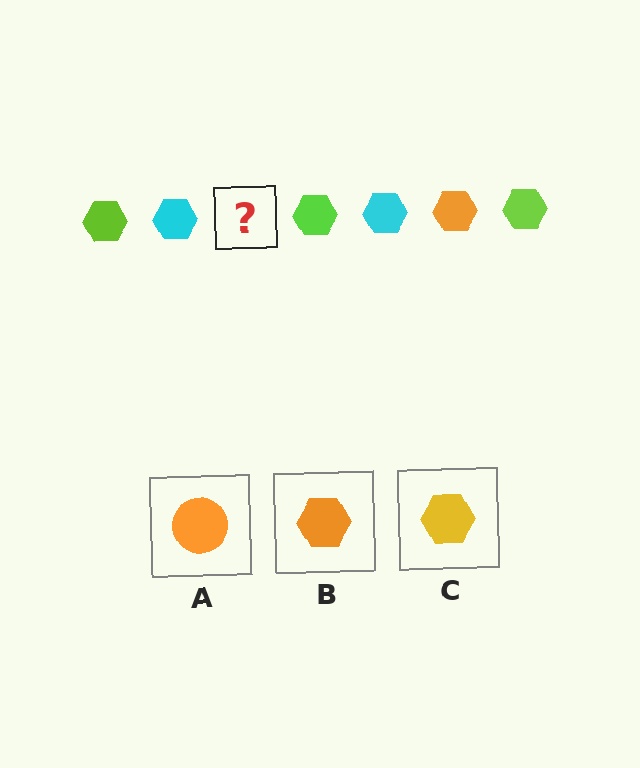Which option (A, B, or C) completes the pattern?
B.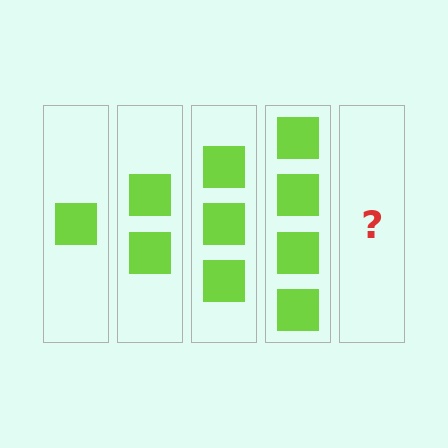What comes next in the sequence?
The next element should be 5 squares.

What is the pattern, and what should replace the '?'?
The pattern is that each step adds one more square. The '?' should be 5 squares.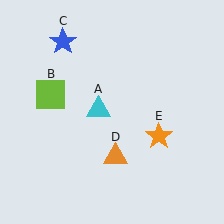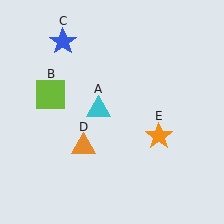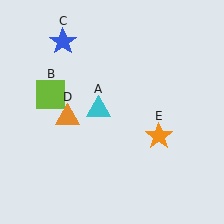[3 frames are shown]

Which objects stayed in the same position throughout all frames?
Cyan triangle (object A) and lime square (object B) and blue star (object C) and orange star (object E) remained stationary.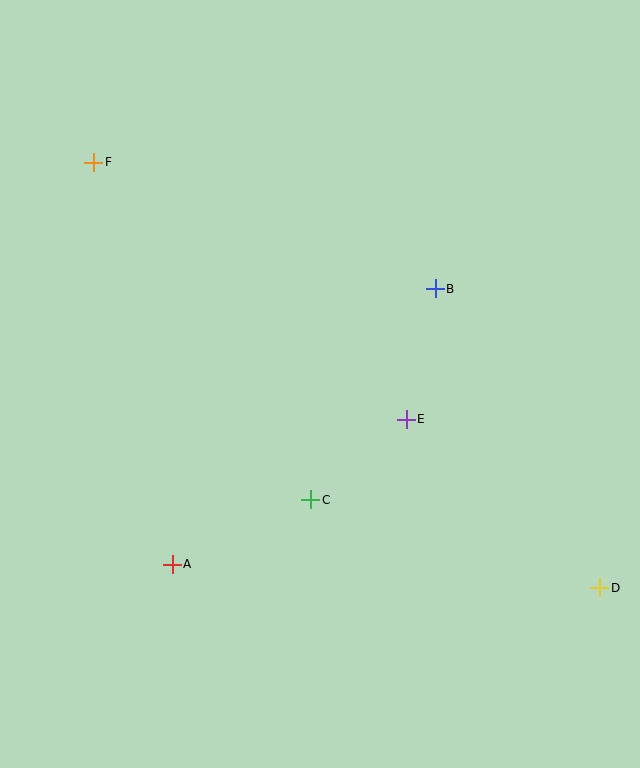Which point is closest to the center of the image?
Point E at (406, 419) is closest to the center.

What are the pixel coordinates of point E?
Point E is at (406, 419).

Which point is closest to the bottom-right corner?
Point D is closest to the bottom-right corner.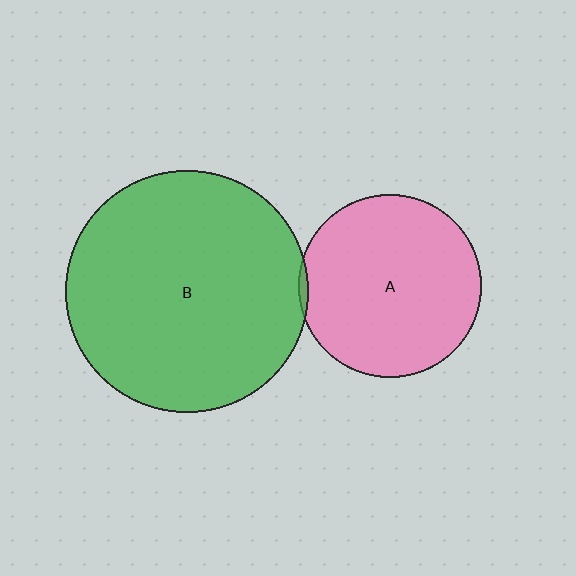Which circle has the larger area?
Circle B (green).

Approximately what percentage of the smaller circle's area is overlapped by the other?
Approximately 5%.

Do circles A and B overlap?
Yes.